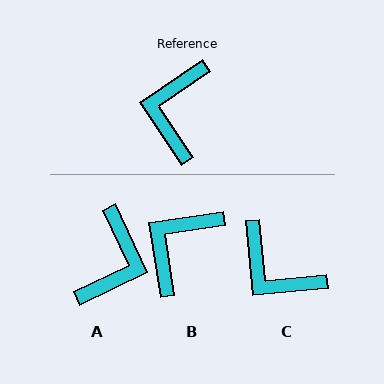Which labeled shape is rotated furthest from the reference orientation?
A, about 172 degrees away.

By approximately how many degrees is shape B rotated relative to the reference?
Approximately 25 degrees clockwise.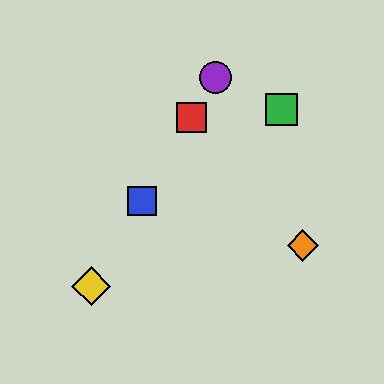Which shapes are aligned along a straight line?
The red square, the blue square, the yellow diamond, the purple circle are aligned along a straight line.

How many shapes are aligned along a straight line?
4 shapes (the red square, the blue square, the yellow diamond, the purple circle) are aligned along a straight line.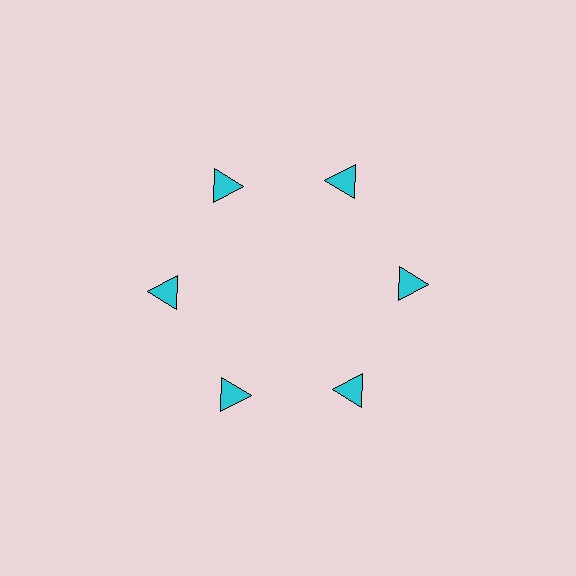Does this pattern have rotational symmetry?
Yes, this pattern has 6-fold rotational symmetry. It looks the same after rotating 60 degrees around the center.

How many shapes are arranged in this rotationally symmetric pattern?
There are 6 shapes, arranged in 6 groups of 1.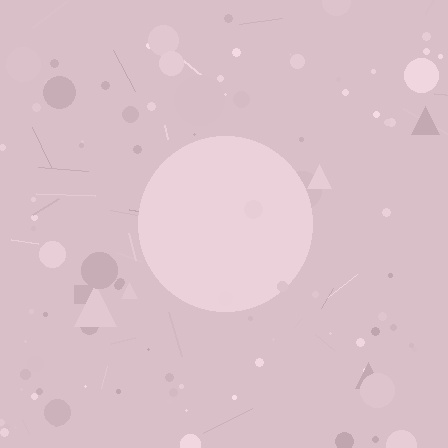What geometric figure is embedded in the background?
A circle is embedded in the background.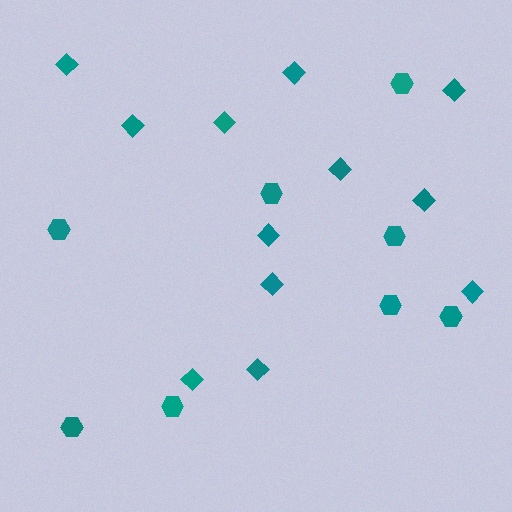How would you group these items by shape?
There are 2 groups: one group of hexagons (8) and one group of diamonds (12).